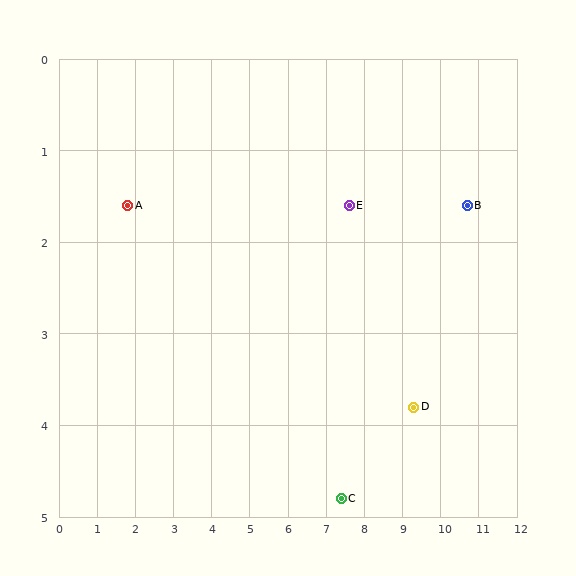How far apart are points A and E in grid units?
Points A and E are about 5.8 grid units apart.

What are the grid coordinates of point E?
Point E is at approximately (7.6, 1.6).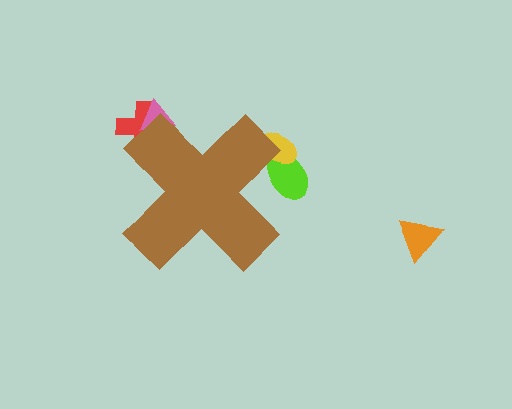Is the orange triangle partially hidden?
No, the orange triangle is fully visible.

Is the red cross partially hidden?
Yes, the red cross is partially hidden behind the brown cross.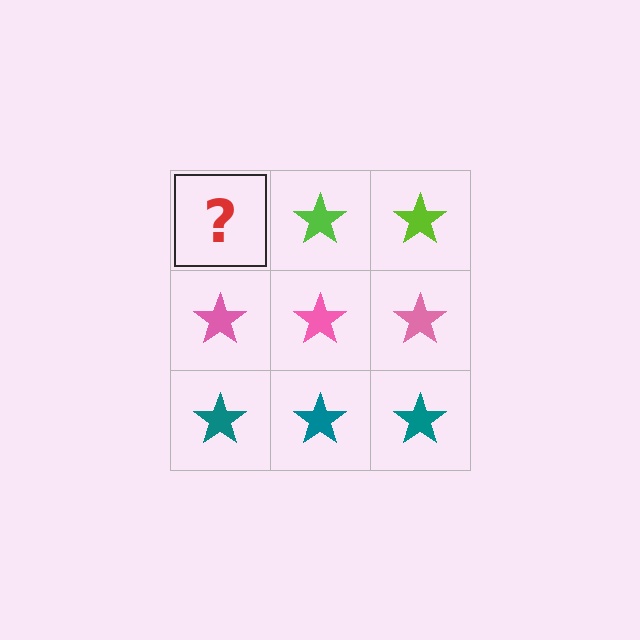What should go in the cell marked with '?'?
The missing cell should contain a lime star.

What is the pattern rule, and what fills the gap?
The rule is that each row has a consistent color. The gap should be filled with a lime star.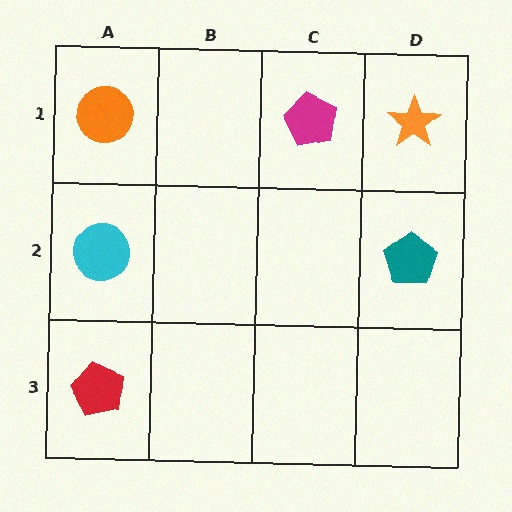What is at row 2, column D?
A teal pentagon.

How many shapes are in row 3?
1 shape.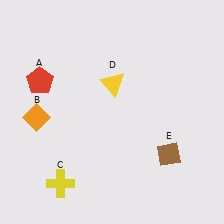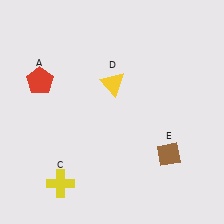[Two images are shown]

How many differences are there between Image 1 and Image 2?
There is 1 difference between the two images.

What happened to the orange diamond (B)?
The orange diamond (B) was removed in Image 2. It was in the bottom-left area of Image 1.